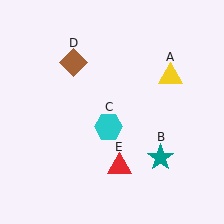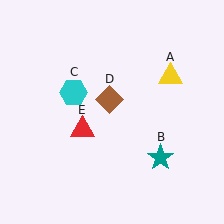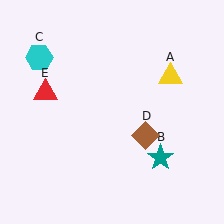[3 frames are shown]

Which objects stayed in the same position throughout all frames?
Yellow triangle (object A) and teal star (object B) remained stationary.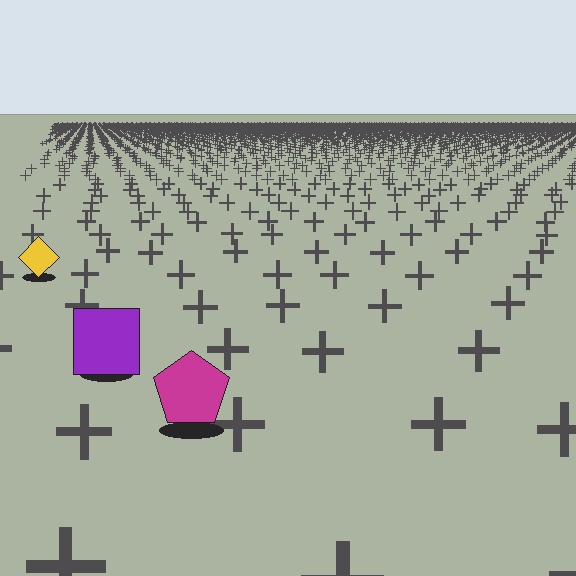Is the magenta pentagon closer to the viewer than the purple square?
Yes. The magenta pentagon is closer — you can tell from the texture gradient: the ground texture is coarser near it.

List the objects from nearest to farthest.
From nearest to farthest: the magenta pentagon, the purple square, the yellow diamond.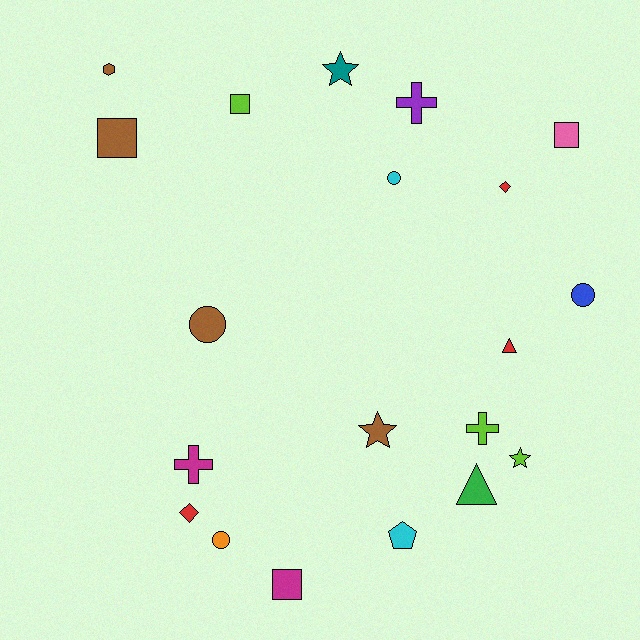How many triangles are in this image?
There are 2 triangles.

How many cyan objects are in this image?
There are 2 cyan objects.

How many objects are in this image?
There are 20 objects.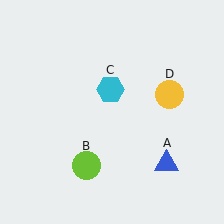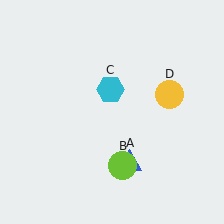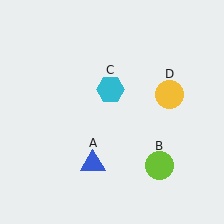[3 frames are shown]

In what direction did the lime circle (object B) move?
The lime circle (object B) moved right.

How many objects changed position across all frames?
2 objects changed position: blue triangle (object A), lime circle (object B).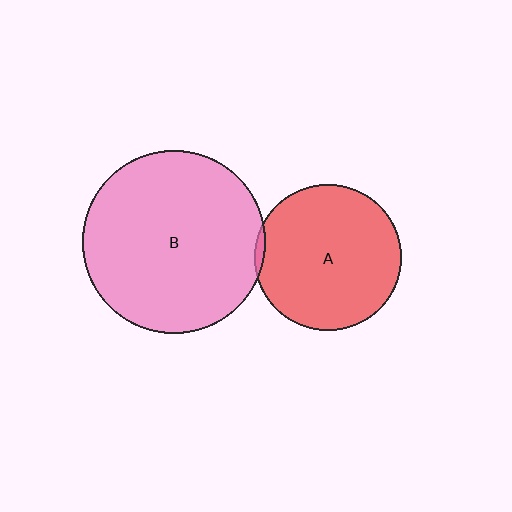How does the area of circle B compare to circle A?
Approximately 1.6 times.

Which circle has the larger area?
Circle B (pink).